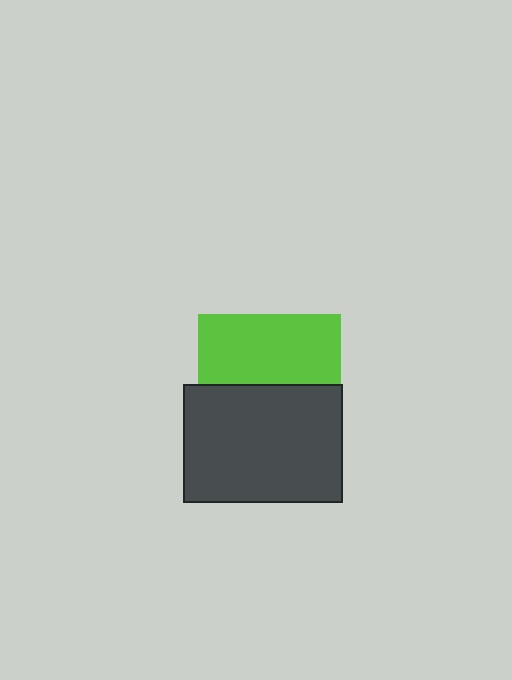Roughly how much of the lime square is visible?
About half of it is visible (roughly 49%).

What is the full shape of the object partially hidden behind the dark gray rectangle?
The partially hidden object is a lime square.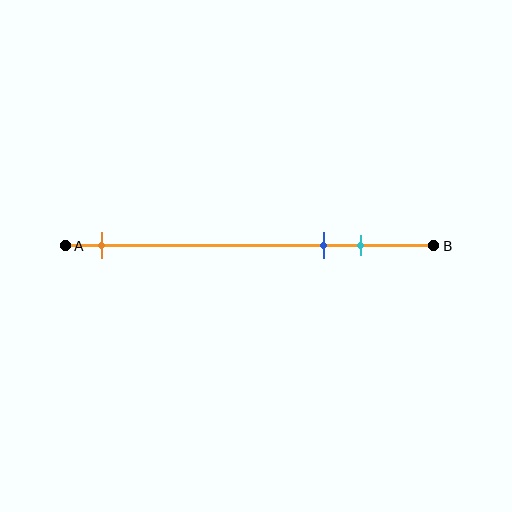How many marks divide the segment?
There are 3 marks dividing the segment.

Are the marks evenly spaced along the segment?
No, the marks are not evenly spaced.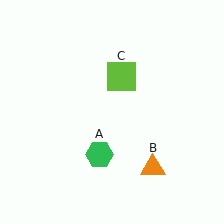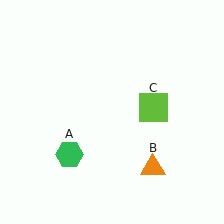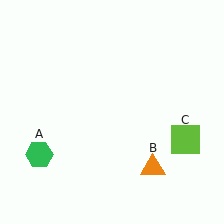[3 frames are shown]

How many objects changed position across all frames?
2 objects changed position: green hexagon (object A), lime square (object C).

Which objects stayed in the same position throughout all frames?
Orange triangle (object B) remained stationary.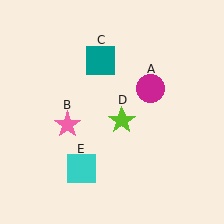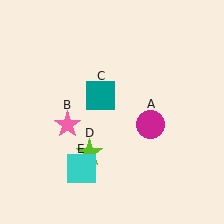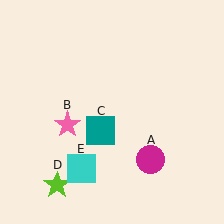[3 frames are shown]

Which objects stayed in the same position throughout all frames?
Pink star (object B) and cyan square (object E) remained stationary.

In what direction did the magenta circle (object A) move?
The magenta circle (object A) moved down.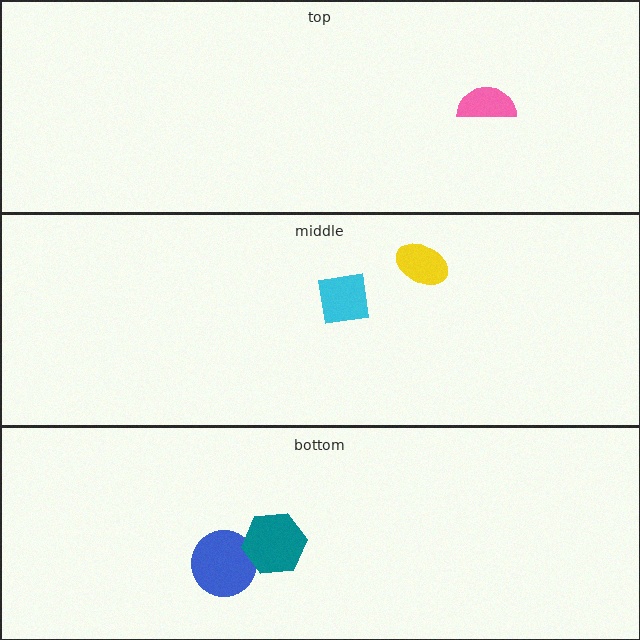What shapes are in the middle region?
The cyan square, the yellow ellipse.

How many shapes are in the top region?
1.